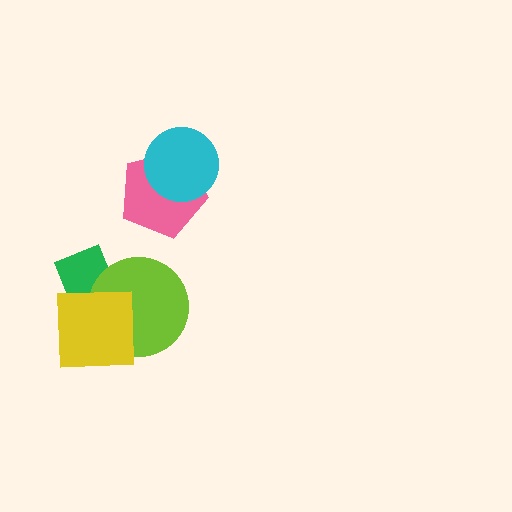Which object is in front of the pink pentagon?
The cyan circle is in front of the pink pentagon.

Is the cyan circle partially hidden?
No, no other shape covers it.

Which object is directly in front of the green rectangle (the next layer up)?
The lime circle is directly in front of the green rectangle.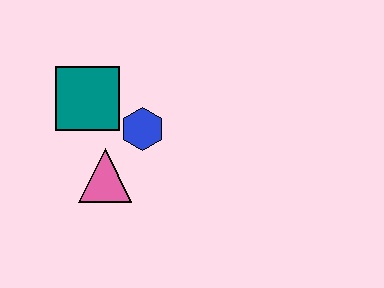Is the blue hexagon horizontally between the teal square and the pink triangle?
No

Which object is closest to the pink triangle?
The blue hexagon is closest to the pink triangle.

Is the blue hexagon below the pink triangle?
No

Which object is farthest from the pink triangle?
The teal square is farthest from the pink triangle.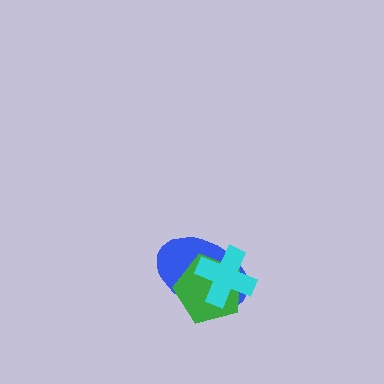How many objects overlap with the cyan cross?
2 objects overlap with the cyan cross.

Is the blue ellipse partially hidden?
Yes, it is partially covered by another shape.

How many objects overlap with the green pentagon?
2 objects overlap with the green pentagon.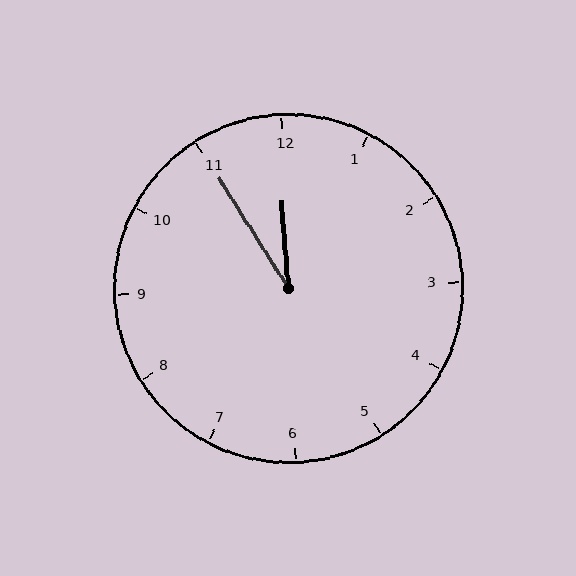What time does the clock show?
11:55.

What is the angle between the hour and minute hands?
Approximately 28 degrees.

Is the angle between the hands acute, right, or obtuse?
It is acute.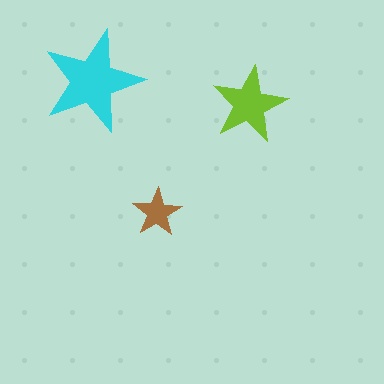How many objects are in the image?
There are 3 objects in the image.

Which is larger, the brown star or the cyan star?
The cyan one.